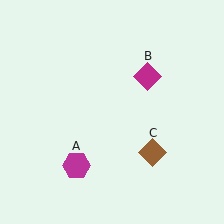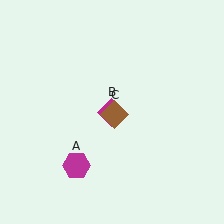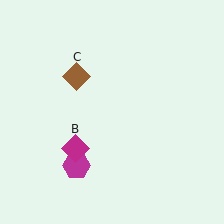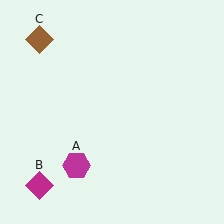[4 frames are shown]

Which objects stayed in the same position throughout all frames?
Magenta hexagon (object A) remained stationary.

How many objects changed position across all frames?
2 objects changed position: magenta diamond (object B), brown diamond (object C).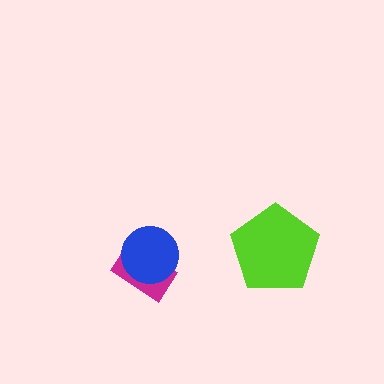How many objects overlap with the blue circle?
1 object overlaps with the blue circle.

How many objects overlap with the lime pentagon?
0 objects overlap with the lime pentagon.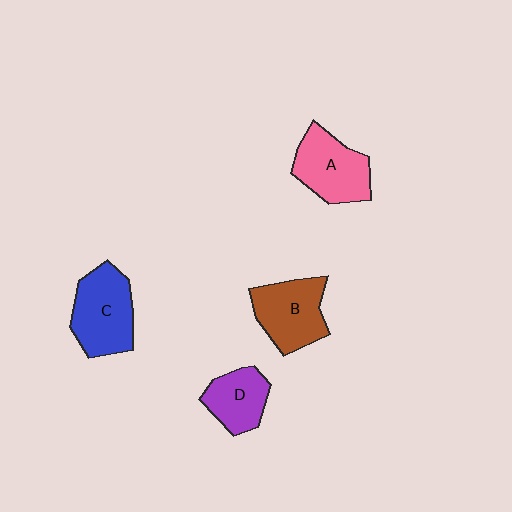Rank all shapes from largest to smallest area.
From largest to smallest: C (blue), B (brown), A (pink), D (purple).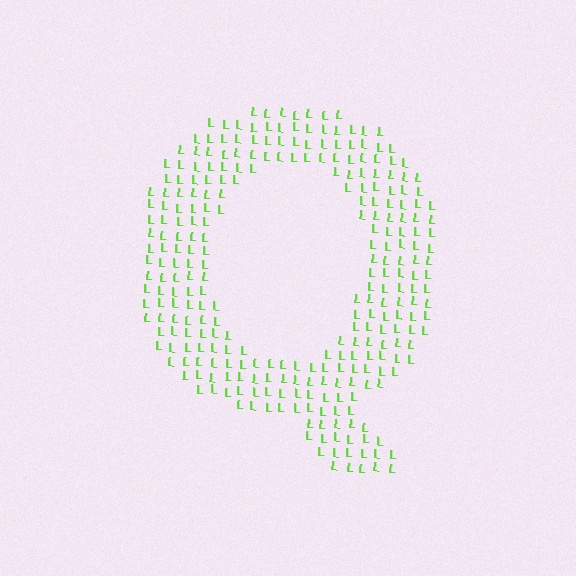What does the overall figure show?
The overall figure shows the letter Q.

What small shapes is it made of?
It is made of small letter L's.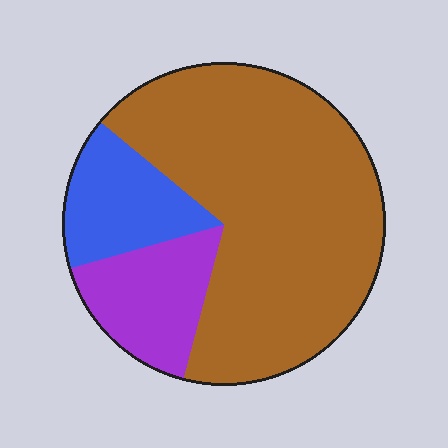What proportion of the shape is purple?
Purple takes up about one sixth (1/6) of the shape.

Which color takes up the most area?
Brown, at roughly 70%.